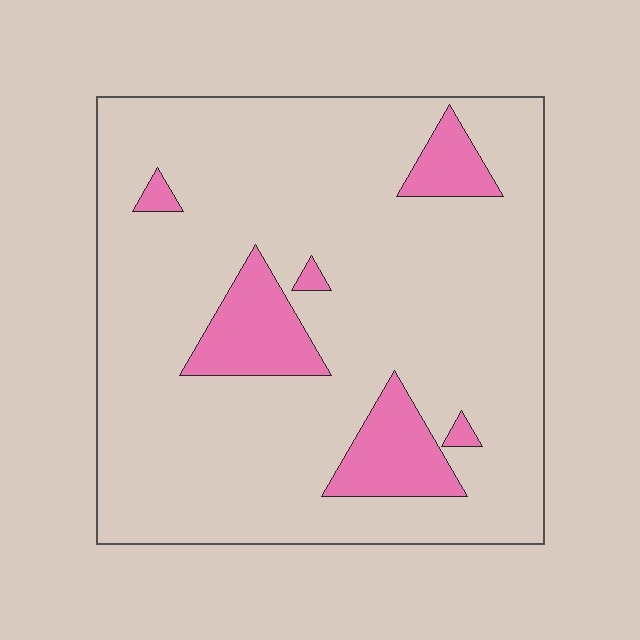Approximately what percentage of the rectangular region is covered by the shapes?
Approximately 15%.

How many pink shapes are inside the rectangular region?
6.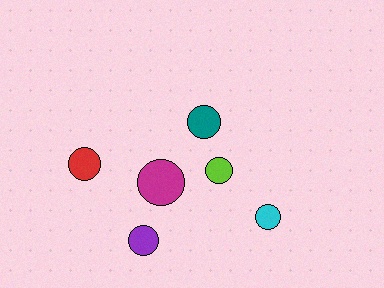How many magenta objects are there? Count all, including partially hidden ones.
There is 1 magenta object.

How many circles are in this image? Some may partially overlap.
There are 6 circles.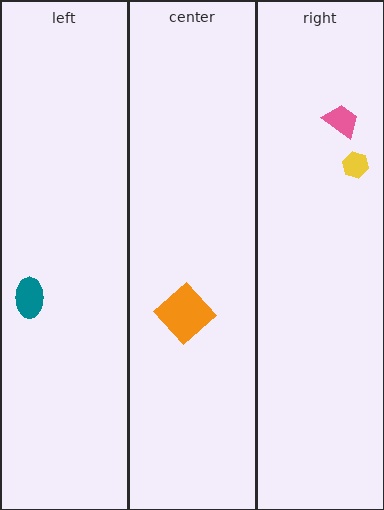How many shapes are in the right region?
2.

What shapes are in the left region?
The teal ellipse.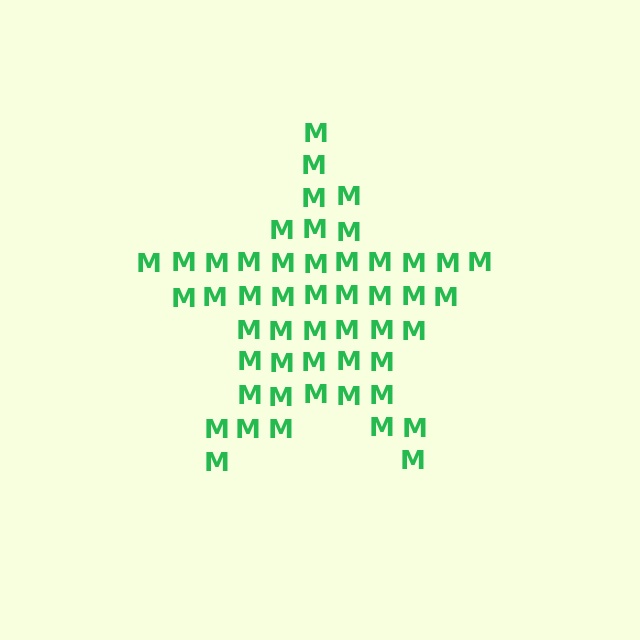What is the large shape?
The large shape is a star.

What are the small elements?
The small elements are letter M's.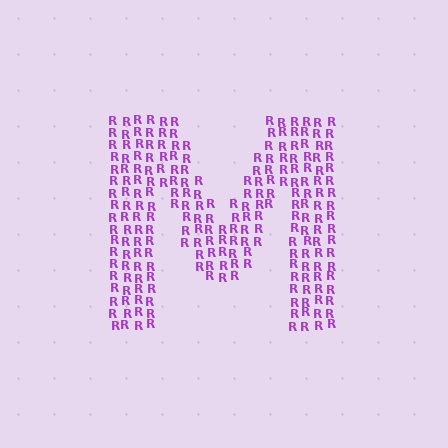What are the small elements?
The small elements are letter R's.